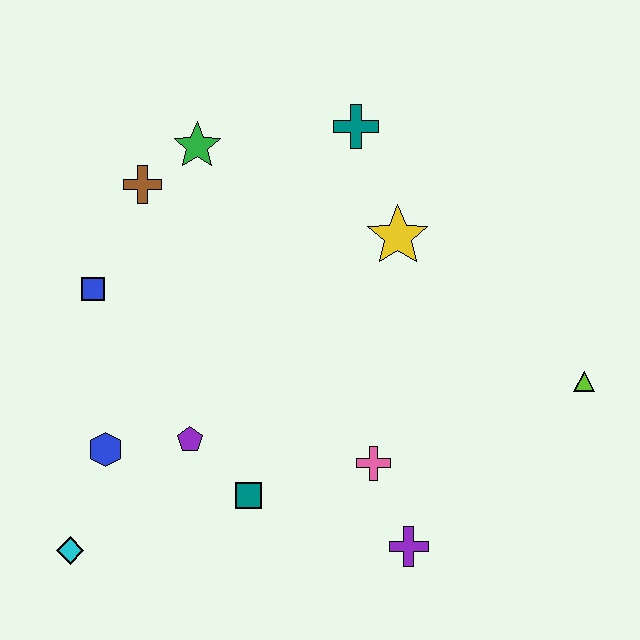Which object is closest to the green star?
The brown cross is closest to the green star.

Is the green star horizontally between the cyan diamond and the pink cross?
Yes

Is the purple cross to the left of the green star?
No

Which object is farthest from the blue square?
The lime triangle is farthest from the blue square.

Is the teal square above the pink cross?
No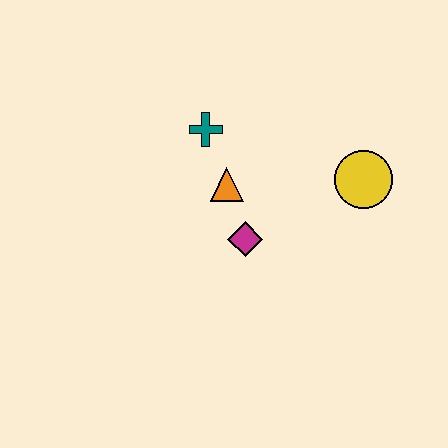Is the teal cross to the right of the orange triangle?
No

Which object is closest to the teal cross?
The orange triangle is closest to the teal cross.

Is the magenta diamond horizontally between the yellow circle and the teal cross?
Yes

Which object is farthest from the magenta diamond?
The yellow circle is farthest from the magenta diamond.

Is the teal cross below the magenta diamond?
No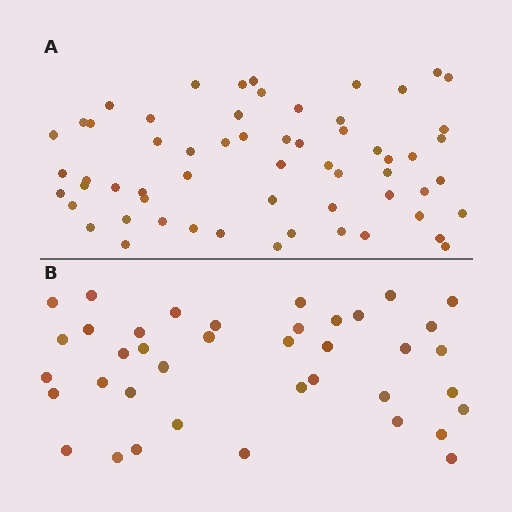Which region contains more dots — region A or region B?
Region A (the top region) has more dots.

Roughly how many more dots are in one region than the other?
Region A has approximately 20 more dots than region B.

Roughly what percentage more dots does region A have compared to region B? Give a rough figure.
About 55% more.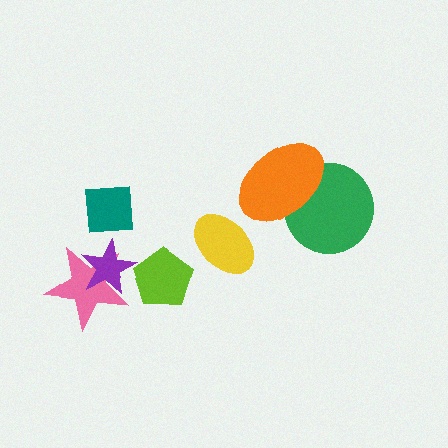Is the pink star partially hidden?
Yes, it is partially covered by another shape.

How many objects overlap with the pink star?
1 object overlaps with the pink star.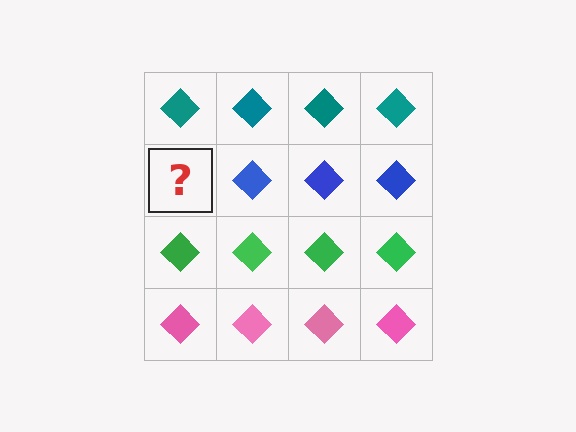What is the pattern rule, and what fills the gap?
The rule is that each row has a consistent color. The gap should be filled with a blue diamond.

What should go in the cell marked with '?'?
The missing cell should contain a blue diamond.